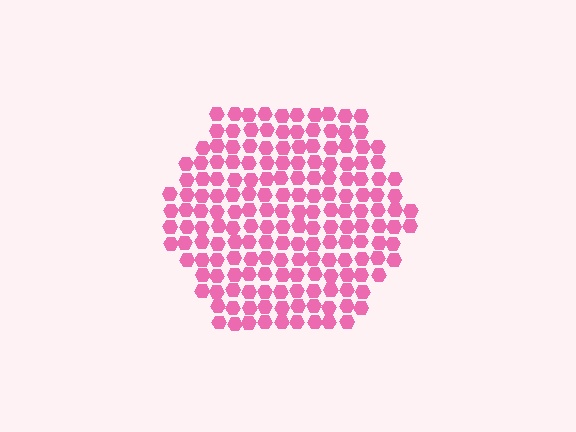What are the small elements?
The small elements are hexagons.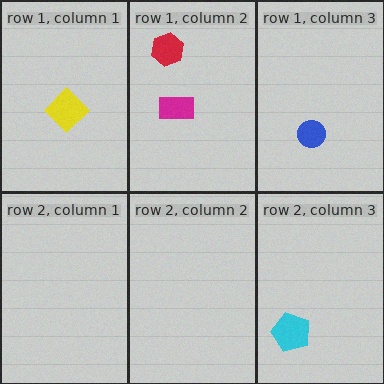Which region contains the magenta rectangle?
The row 1, column 2 region.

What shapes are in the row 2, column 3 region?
The cyan pentagon.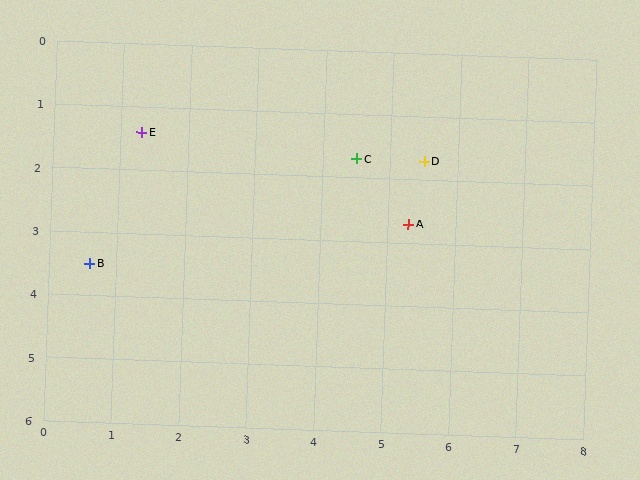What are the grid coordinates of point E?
Point E is at approximately (1.3, 1.4).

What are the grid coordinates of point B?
Point B is at approximately (0.6, 3.5).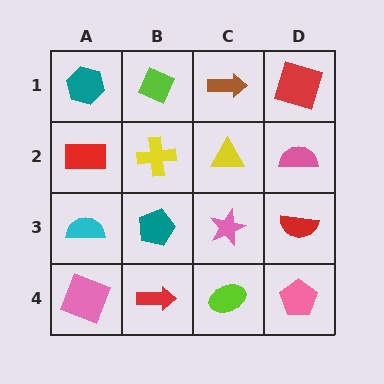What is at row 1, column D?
A red square.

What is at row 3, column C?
A pink star.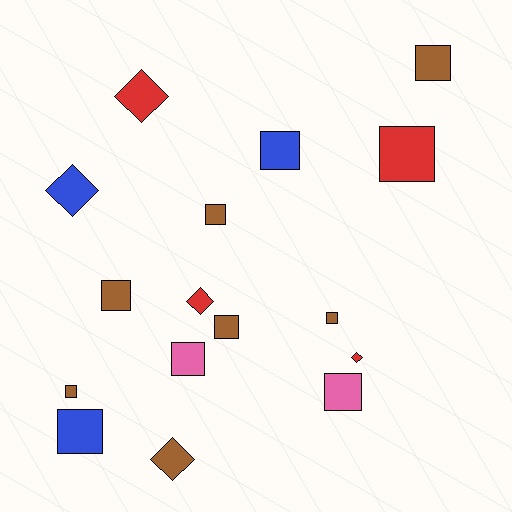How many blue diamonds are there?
There is 1 blue diamond.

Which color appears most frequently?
Brown, with 7 objects.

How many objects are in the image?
There are 16 objects.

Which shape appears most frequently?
Square, with 11 objects.